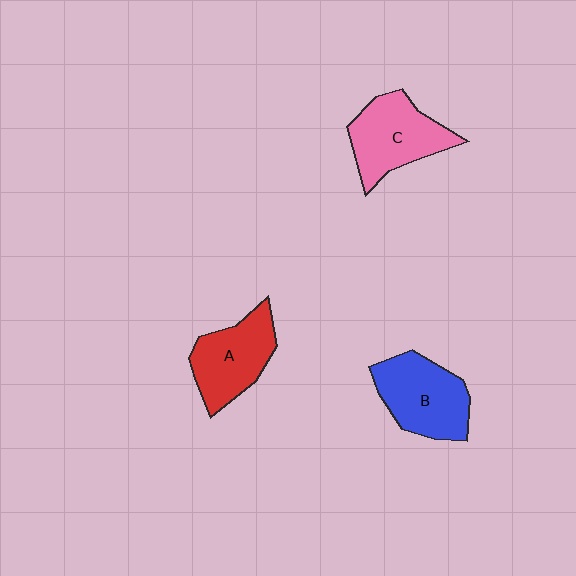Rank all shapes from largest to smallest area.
From largest to smallest: B (blue), C (pink), A (red).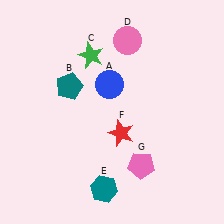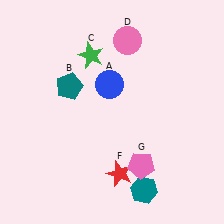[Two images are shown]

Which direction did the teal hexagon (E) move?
The teal hexagon (E) moved right.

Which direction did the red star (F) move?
The red star (F) moved down.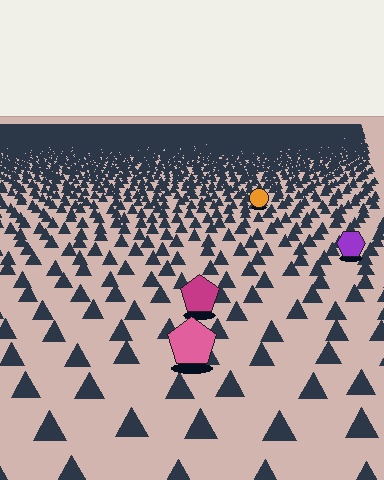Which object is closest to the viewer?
The pink pentagon is closest. The texture marks near it are larger and more spread out.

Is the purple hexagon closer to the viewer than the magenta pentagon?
No. The magenta pentagon is closer — you can tell from the texture gradient: the ground texture is coarser near it.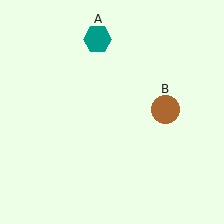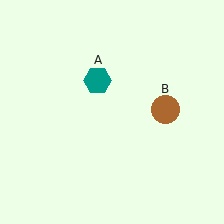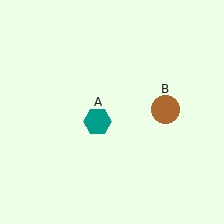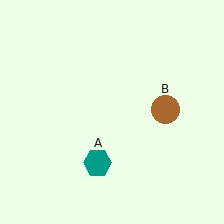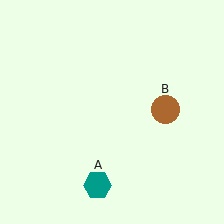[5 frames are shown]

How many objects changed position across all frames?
1 object changed position: teal hexagon (object A).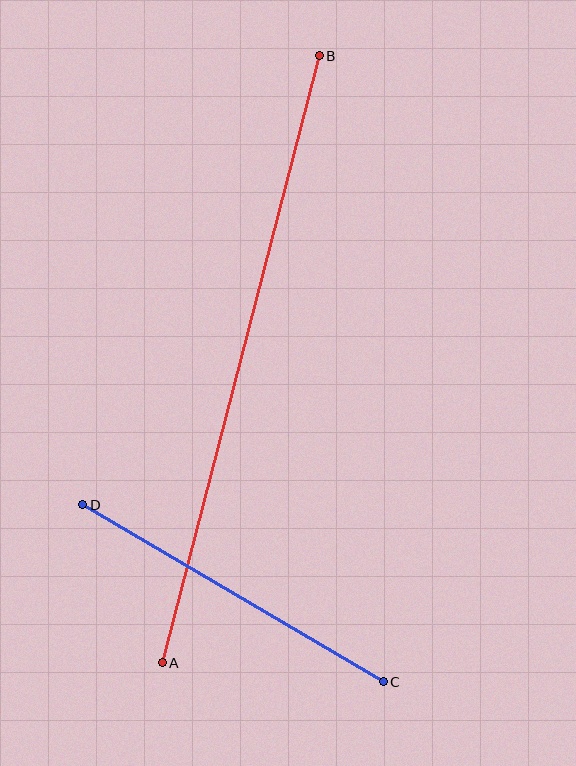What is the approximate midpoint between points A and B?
The midpoint is at approximately (241, 359) pixels.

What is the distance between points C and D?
The distance is approximately 349 pixels.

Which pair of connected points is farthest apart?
Points A and B are farthest apart.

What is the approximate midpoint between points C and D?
The midpoint is at approximately (233, 593) pixels.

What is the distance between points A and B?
The distance is approximately 627 pixels.